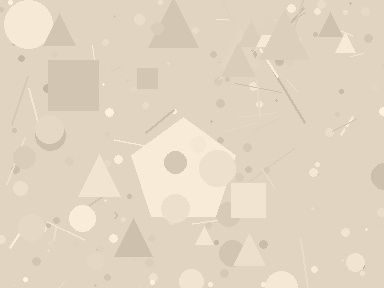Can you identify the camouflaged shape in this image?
The camouflaged shape is a pentagon.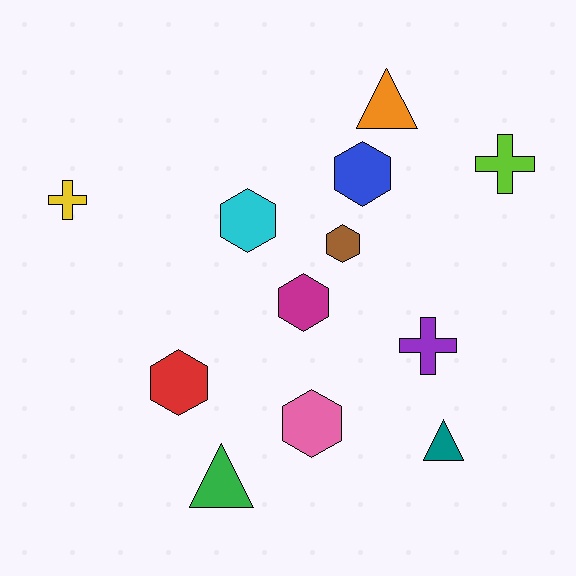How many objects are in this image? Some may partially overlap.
There are 12 objects.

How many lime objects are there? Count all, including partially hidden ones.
There is 1 lime object.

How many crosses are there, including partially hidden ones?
There are 3 crosses.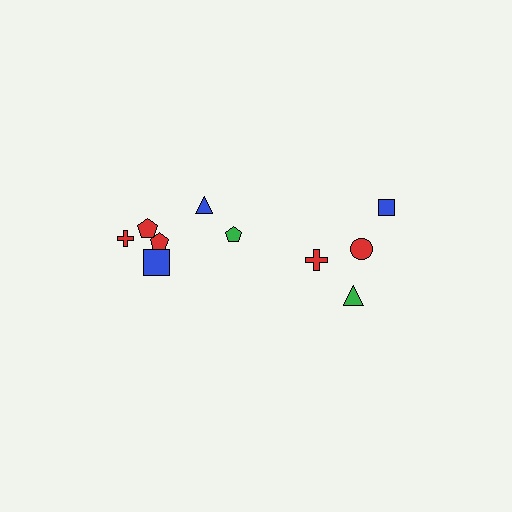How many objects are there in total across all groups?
There are 10 objects.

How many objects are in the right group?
There are 4 objects.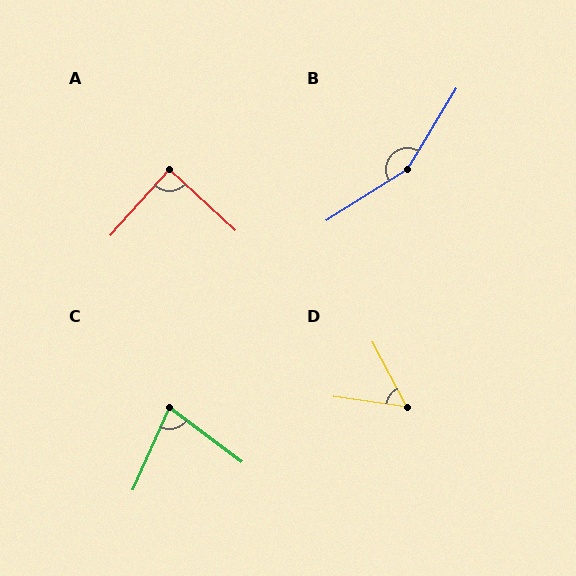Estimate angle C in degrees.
Approximately 77 degrees.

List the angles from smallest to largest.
D (54°), C (77°), A (89°), B (154°).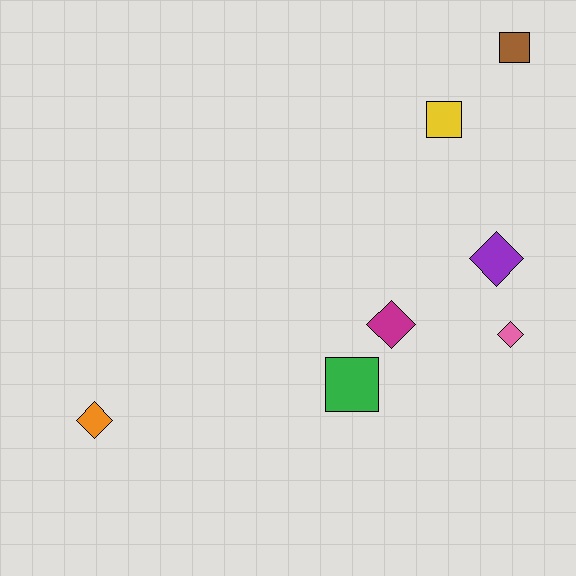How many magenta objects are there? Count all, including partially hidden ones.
There is 1 magenta object.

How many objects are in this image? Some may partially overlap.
There are 7 objects.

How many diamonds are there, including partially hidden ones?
There are 4 diamonds.